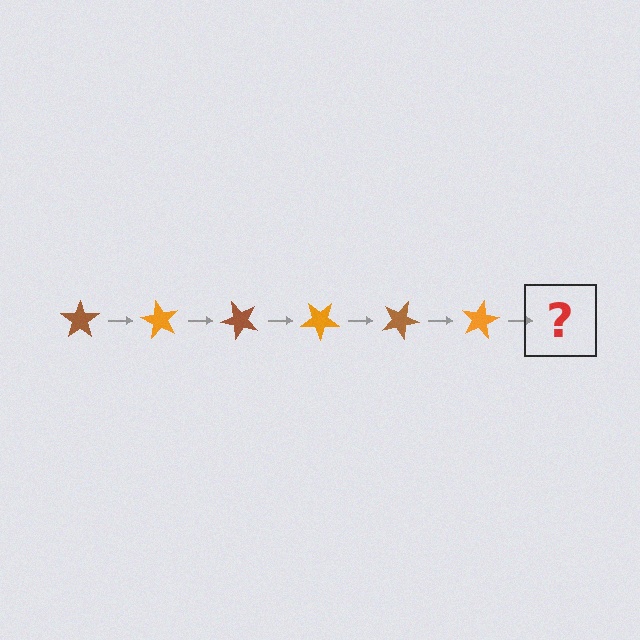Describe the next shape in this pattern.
It should be a brown star, rotated 360 degrees from the start.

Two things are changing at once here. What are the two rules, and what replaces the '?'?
The two rules are that it rotates 60 degrees each step and the color cycles through brown and orange. The '?' should be a brown star, rotated 360 degrees from the start.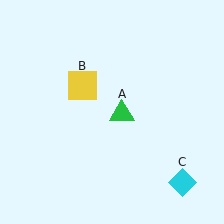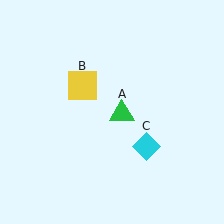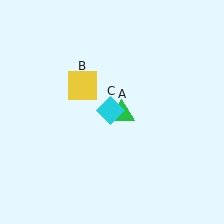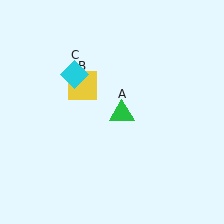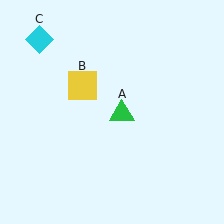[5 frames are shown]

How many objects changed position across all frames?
1 object changed position: cyan diamond (object C).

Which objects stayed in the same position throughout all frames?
Green triangle (object A) and yellow square (object B) remained stationary.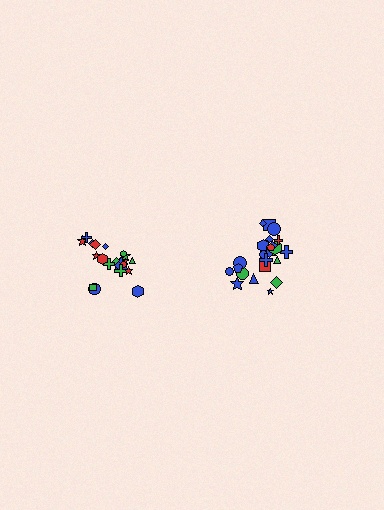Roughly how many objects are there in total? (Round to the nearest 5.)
Roughly 45 objects in total.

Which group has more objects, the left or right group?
The right group.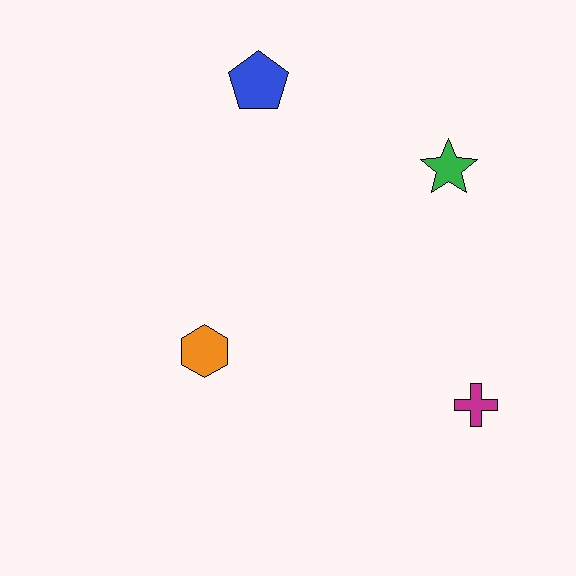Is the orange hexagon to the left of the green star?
Yes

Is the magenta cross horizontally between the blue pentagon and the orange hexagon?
No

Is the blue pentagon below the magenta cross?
No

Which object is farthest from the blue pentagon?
The magenta cross is farthest from the blue pentagon.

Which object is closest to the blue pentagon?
The green star is closest to the blue pentagon.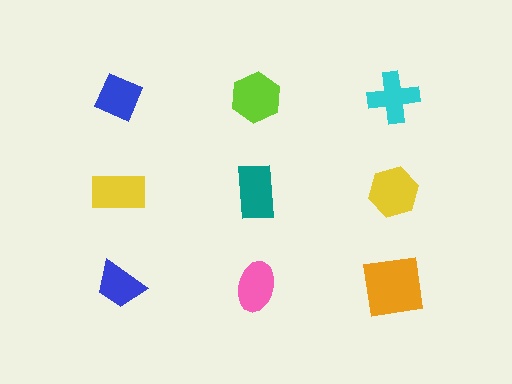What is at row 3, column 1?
A blue trapezoid.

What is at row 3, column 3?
An orange square.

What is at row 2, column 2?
A teal rectangle.